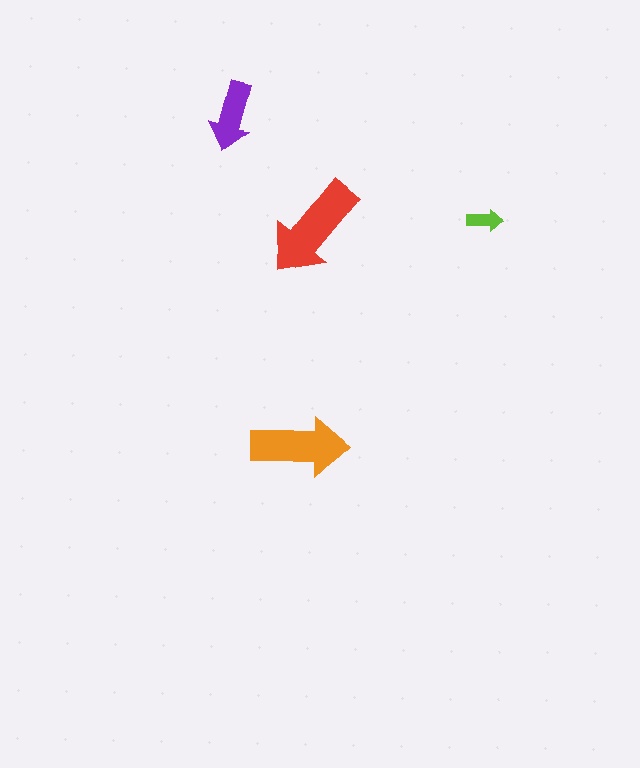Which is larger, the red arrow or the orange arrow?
The red one.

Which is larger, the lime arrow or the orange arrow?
The orange one.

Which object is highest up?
The purple arrow is topmost.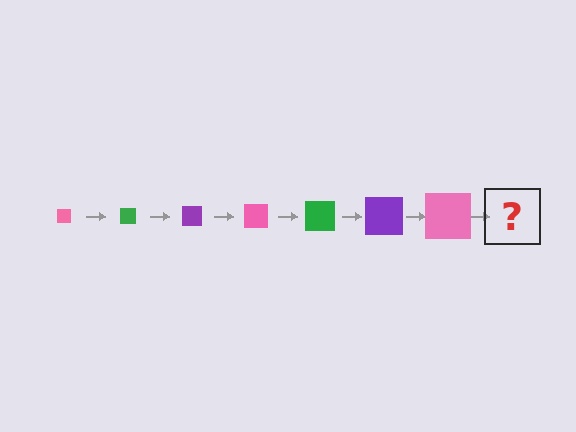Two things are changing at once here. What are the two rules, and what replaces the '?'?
The two rules are that the square grows larger each step and the color cycles through pink, green, and purple. The '?' should be a green square, larger than the previous one.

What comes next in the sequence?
The next element should be a green square, larger than the previous one.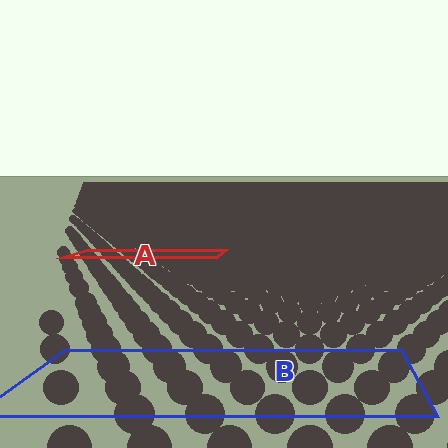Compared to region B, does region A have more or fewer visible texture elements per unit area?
Region A has more texture elements per unit area — they are packed more densely because it is farther away.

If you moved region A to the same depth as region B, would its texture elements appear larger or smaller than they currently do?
They would appear larger. At a closer depth, the same texture elements are projected at a bigger on-screen size.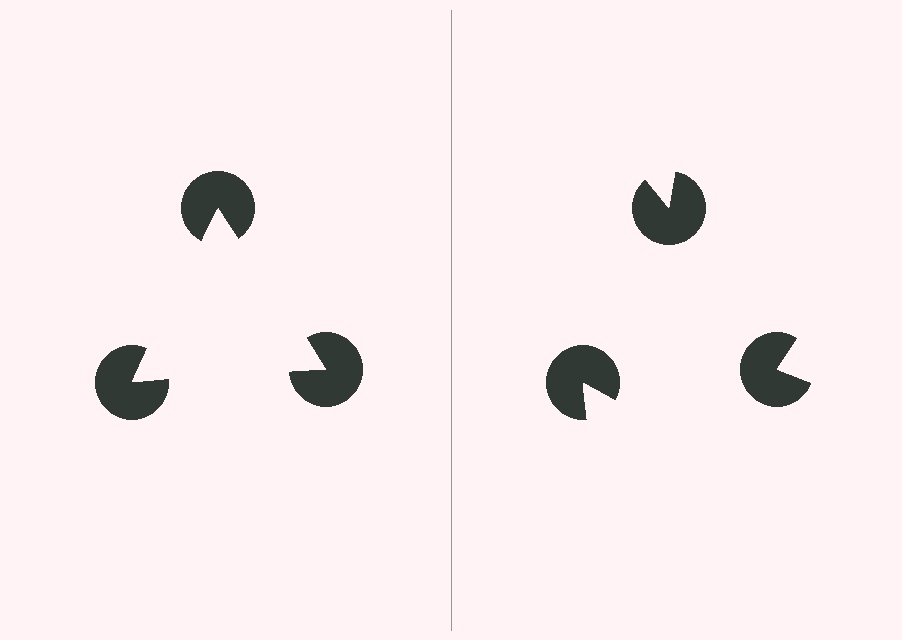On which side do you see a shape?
An illusory triangle appears on the left side. On the right side the wedge cuts are rotated, so no coherent shape forms.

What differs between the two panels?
The pac-man discs are positioned identically on both sides; only the wedge orientations differ. On the left they align to a triangle; on the right they are misaligned.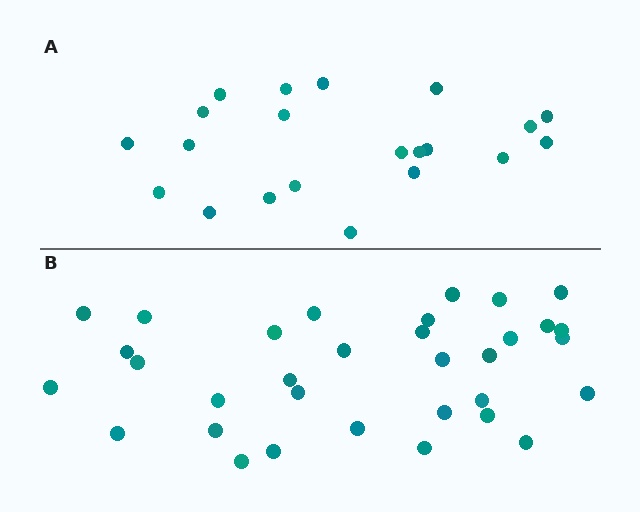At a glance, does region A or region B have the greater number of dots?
Region B (the bottom region) has more dots.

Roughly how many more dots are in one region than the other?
Region B has roughly 12 or so more dots than region A.